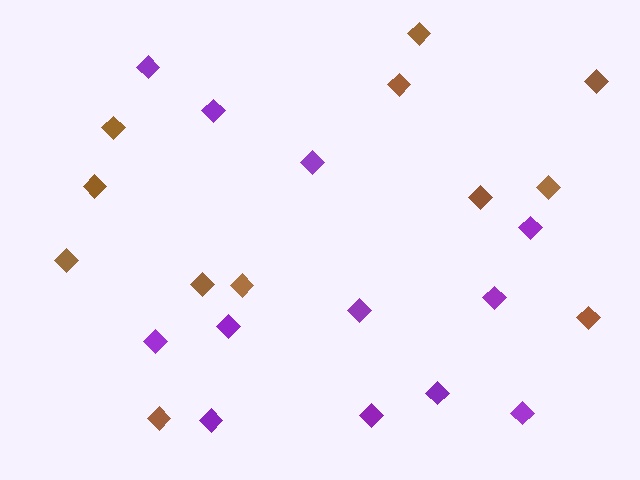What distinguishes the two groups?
There are 2 groups: one group of purple diamonds (12) and one group of brown diamonds (12).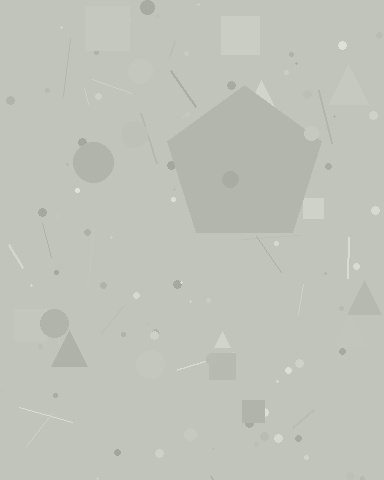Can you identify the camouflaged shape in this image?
The camouflaged shape is a pentagon.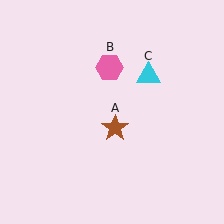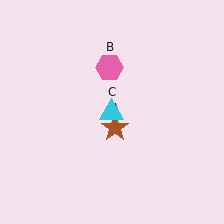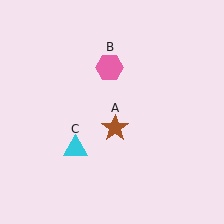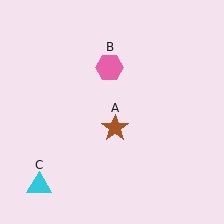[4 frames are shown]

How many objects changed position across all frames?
1 object changed position: cyan triangle (object C).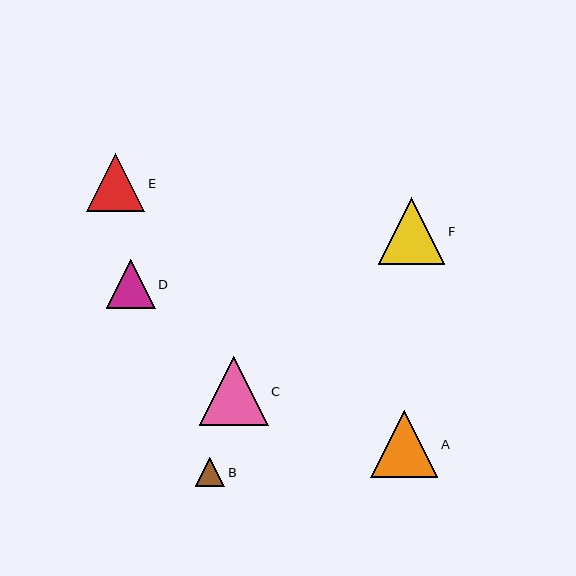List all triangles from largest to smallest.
From largest to smallest: C, A, F, E, D, B.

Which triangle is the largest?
Triangle C is the largest with a size of approximately 69 pixels.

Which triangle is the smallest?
Triangle B is the smallest with a size of approximately 29 pixels.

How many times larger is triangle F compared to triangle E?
Triangle F is approximately 1.2 times the size of triangle E.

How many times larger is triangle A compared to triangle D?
Triangle A is approximately 1.4 times the size of triangle D.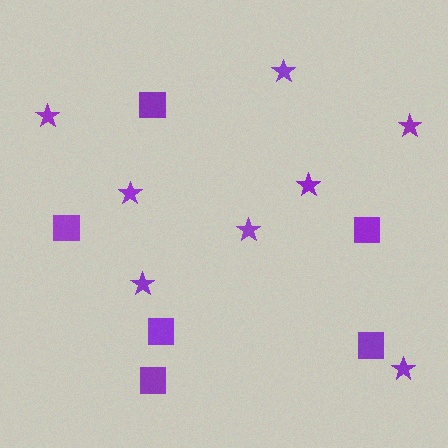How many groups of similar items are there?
There are 2 groups: one group of squares (6) and one group of stars (8).